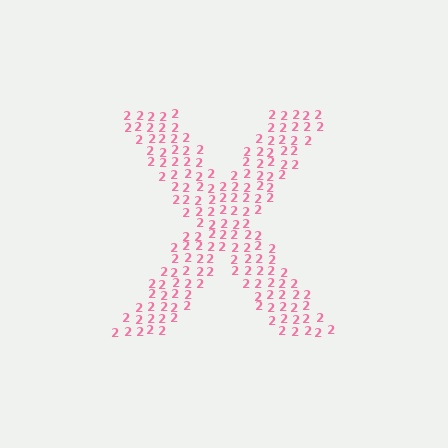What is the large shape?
The large shape is the letter X.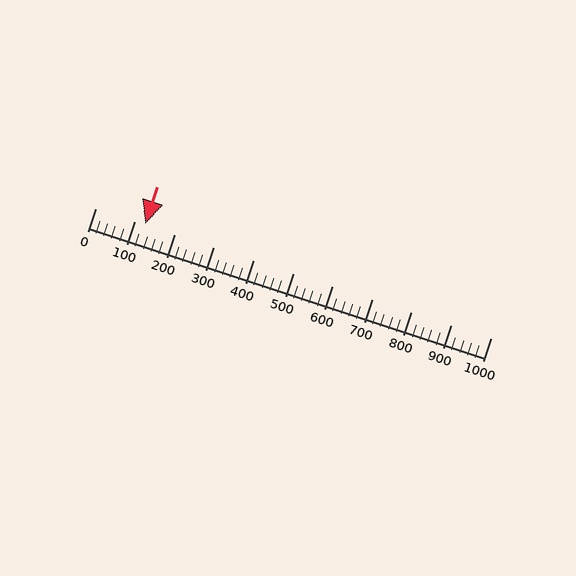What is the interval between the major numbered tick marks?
The major tick marks are spaced 100 units apart.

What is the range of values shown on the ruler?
The ruler shows values from 0 to 1000.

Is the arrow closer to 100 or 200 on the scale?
The arrow is closer to 100.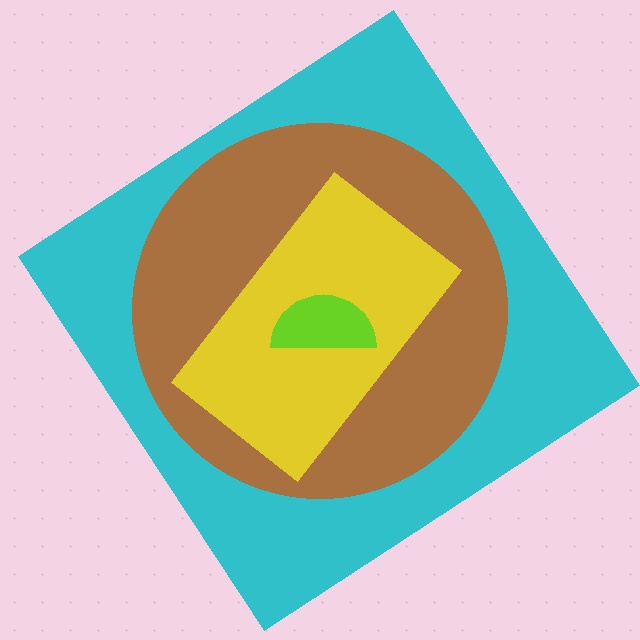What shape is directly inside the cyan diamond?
The brown circle.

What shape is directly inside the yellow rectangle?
The lime semicircle.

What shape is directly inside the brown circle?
The yellow rectangle.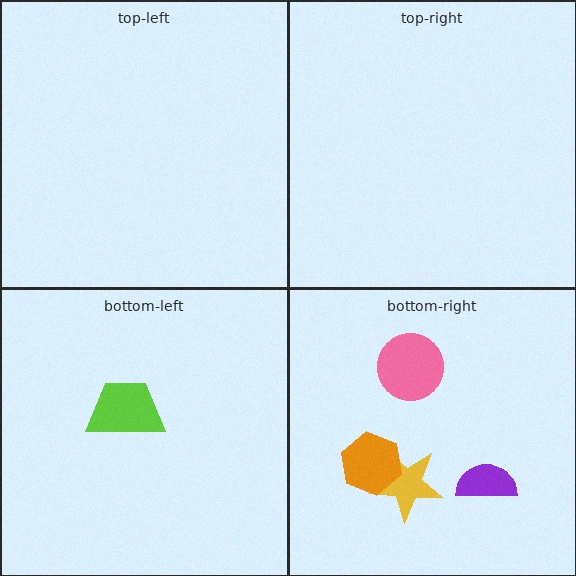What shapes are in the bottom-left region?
The lime trapezoid.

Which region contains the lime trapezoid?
The bottom-left region.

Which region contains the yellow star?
The bottom-right region.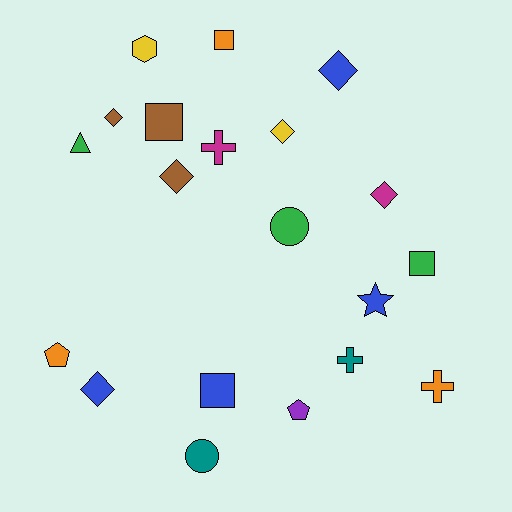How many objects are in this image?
There are 20 objects.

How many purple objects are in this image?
There is 1 purple object.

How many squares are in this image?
There are 4 squares.